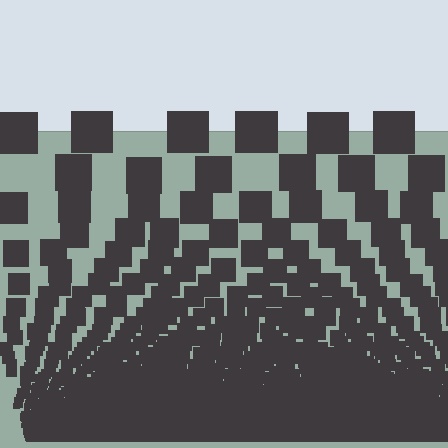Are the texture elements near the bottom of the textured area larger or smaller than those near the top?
Smaller. The gradient is inverted — elements near the bottom are smaller and denser.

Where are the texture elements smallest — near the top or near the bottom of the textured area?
Near the bottom.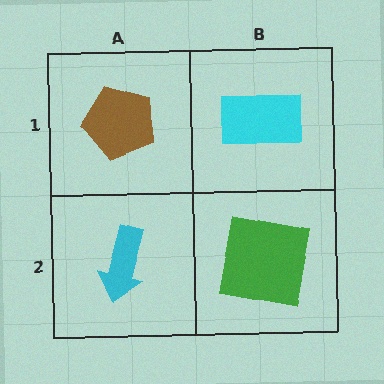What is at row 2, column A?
A cyan arrow.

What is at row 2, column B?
A green square.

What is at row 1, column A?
A brown pentagon.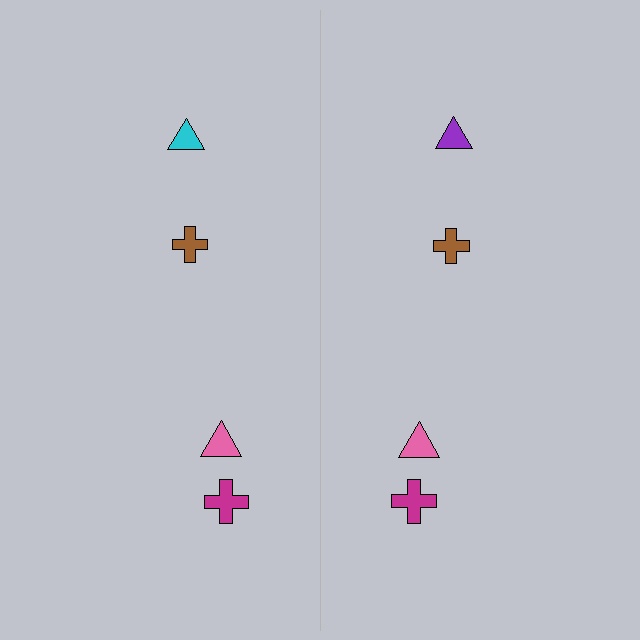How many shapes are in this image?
There are 8 shapes in this image.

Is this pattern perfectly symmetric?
No, the pattern is not perfectly symmetric. The purple triangle on the right side breaks the symmetry — its mirror counterpart is cyan.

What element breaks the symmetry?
The purple triangle on the right side breaks the symmetry — its mirror counterpart is cyan.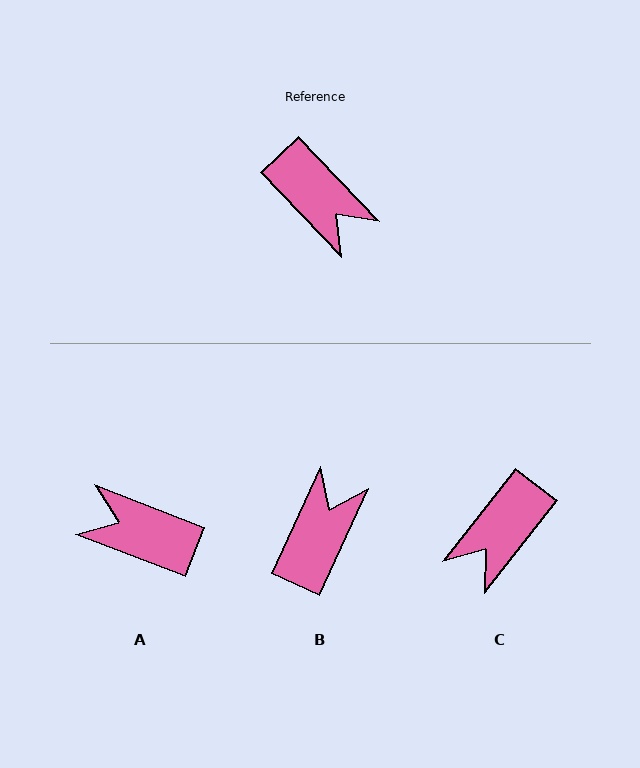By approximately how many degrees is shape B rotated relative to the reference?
Approximately 111 degrees counter-clockwise.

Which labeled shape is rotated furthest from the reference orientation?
A, about 155 degrees away.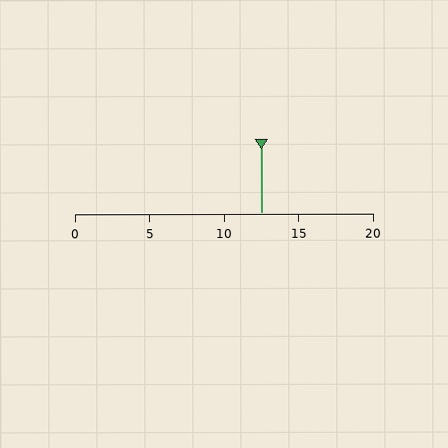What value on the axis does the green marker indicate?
The marker indicates approximately 12.5.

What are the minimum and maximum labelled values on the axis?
The axis runs from 0 to 20.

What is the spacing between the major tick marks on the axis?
The major ticks are spaced 5 apart.